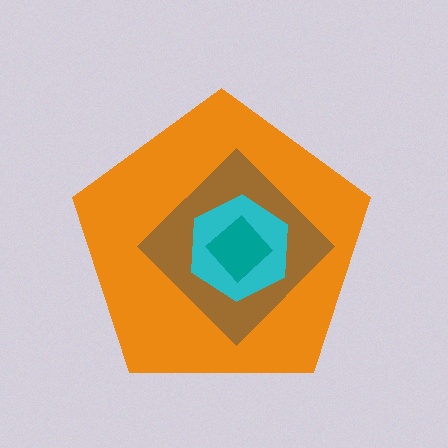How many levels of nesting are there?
4.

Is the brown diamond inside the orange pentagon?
Yes.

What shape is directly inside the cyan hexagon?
The teal diamond.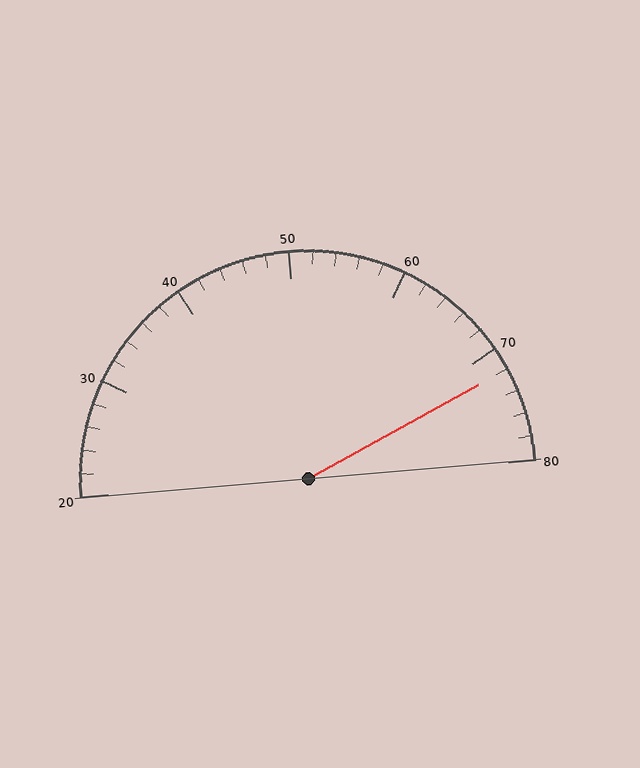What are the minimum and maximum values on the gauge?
The gauge ranges from 20 to 80.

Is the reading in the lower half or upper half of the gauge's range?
The reading is in the upper half of the range (20 to 80).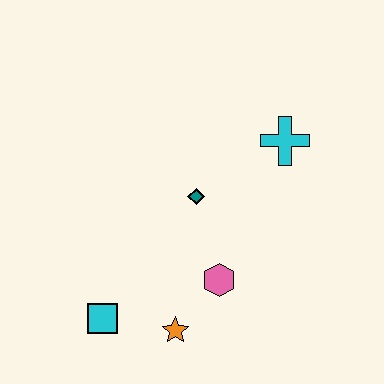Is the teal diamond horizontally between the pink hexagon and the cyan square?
Yes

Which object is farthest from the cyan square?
The cyan cross is farthest from the cyan square.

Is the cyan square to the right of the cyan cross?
No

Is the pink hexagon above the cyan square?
Yes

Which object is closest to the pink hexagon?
The orange star is closest to the pink hexagon.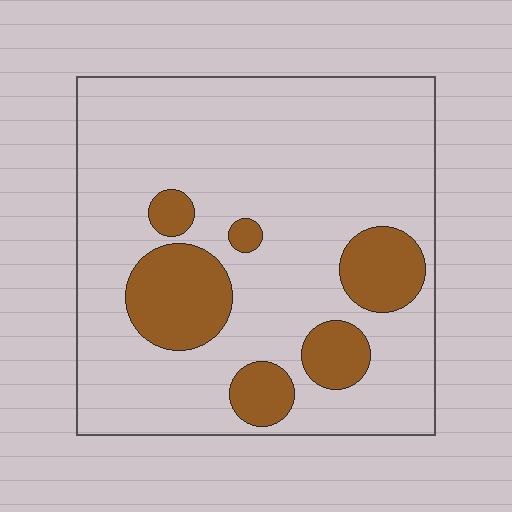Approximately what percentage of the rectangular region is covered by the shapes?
Approximately 20%.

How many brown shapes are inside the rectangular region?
6.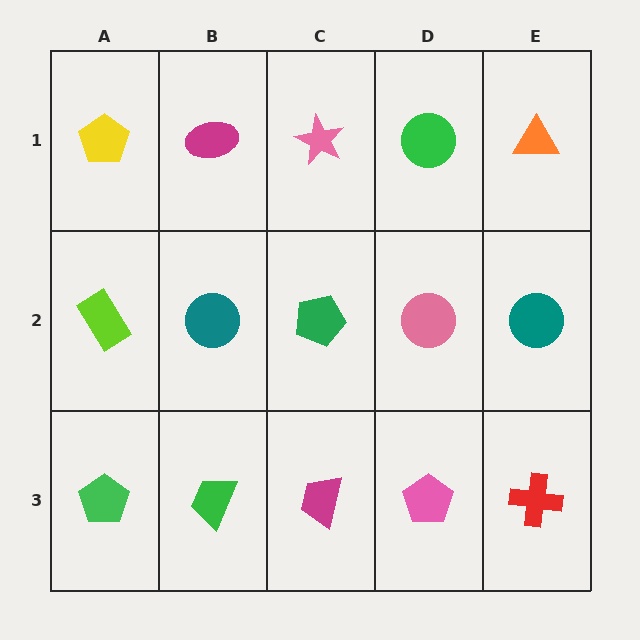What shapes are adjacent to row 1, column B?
A teal circle (row 2, column B), a yellow pentagon (row 1, column A), a pink star (row 1, column C).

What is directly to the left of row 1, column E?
A green circle.